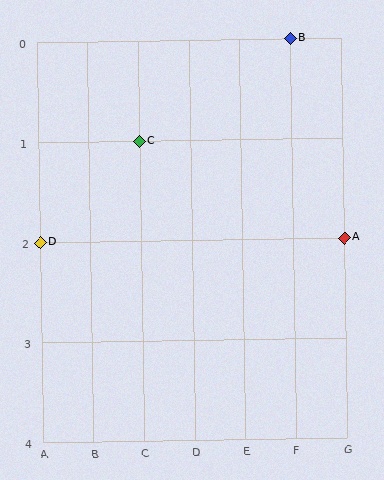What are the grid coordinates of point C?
Point C is at grid coordinates (C, 1).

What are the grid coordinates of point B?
Point B is at grid coordinates (F, 0).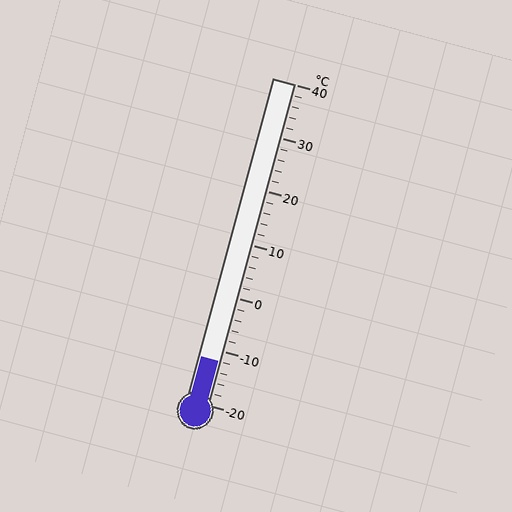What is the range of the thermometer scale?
The thermometer scale ranges from -20°C to 40°C.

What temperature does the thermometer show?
The thermometer shows approximately -12°C.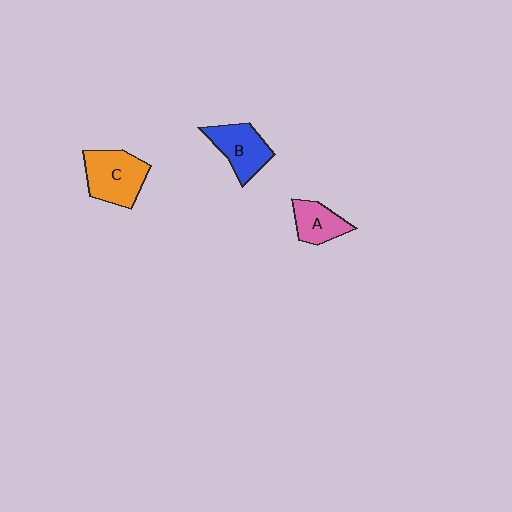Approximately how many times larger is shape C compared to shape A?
Approximately 1.6 times.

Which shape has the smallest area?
Shape A (pink).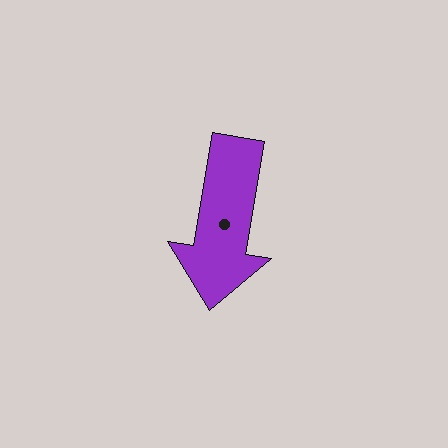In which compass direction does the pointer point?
South.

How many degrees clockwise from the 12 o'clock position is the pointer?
Approximately 190 degrees.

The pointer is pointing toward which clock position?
Roughly 6 o'clock.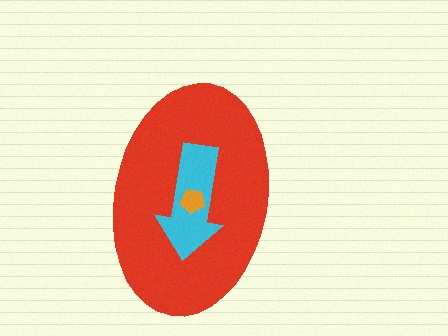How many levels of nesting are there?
3.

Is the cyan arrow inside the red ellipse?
Yes.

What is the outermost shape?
The red ellipse.